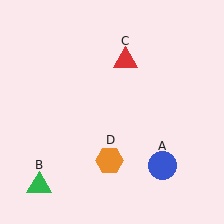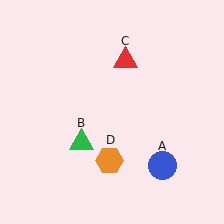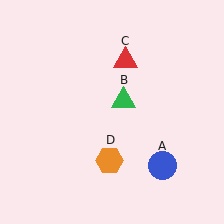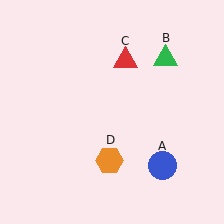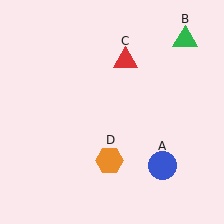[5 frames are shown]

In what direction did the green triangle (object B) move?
The green triangle (object B) moved up and to the right.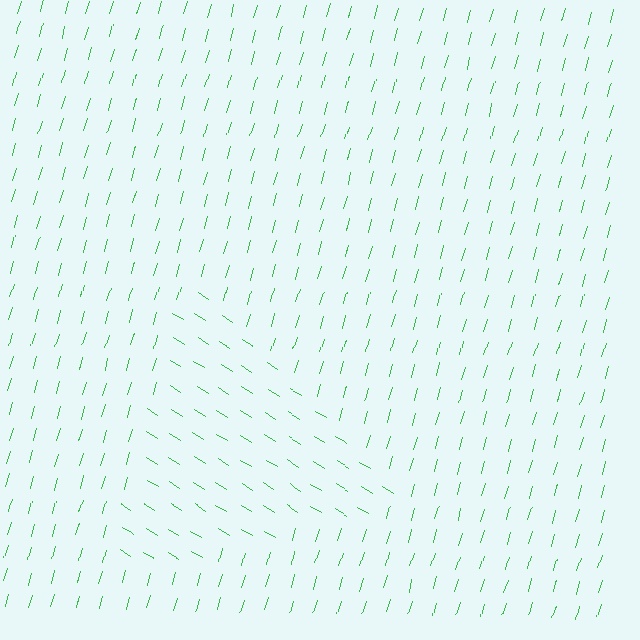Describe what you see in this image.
The image is filled with small green line segments. A triangle region in the image has lines oriented differently from the surrounding lines, creating a visible texture boundary.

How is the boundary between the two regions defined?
The boundary is defined purely by a change in line orientation (approximately 74 degrees difference). All lines are the same color and thickness.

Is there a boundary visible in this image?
Yes, there is a texture boundary formed by a change in line orientation.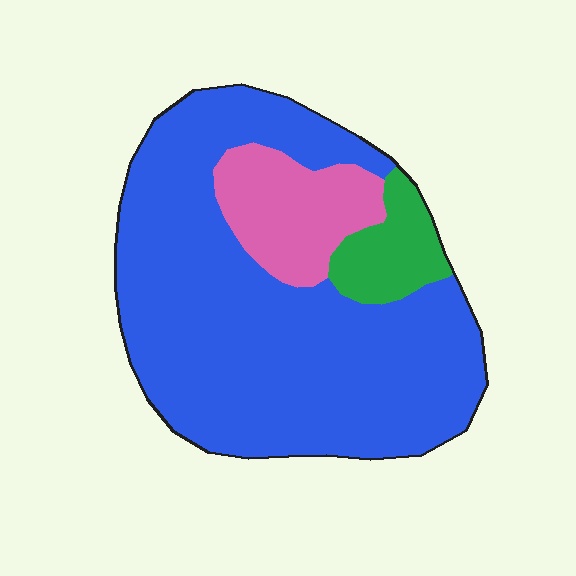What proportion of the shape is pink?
Pink takes up about one sixth (1/6) of the shape.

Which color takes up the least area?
Green, at roughly 10%.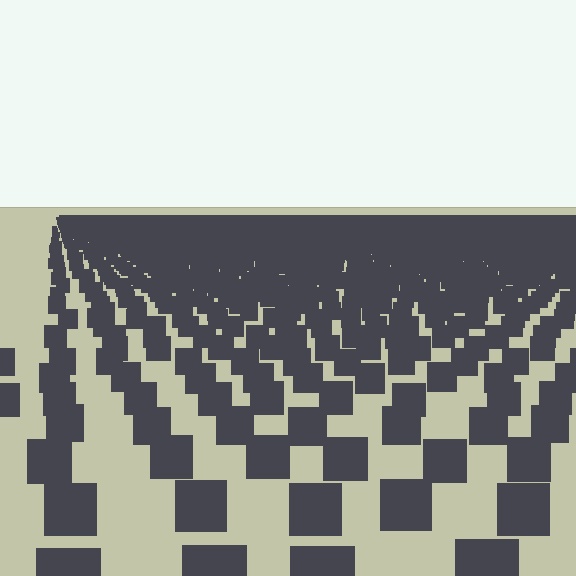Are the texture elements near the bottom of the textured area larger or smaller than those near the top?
Larger. Near the bottom, elements are closer to the viewer and appear at a bigger on-screen size.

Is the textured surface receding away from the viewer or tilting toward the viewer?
The surface is receding away from the viewer. Texture elements get smaller and denser toward the top.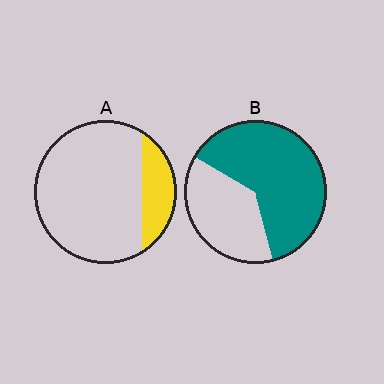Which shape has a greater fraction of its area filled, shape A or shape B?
Shape B.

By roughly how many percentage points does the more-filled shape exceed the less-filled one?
By roughly 45 percentage points (B over A).